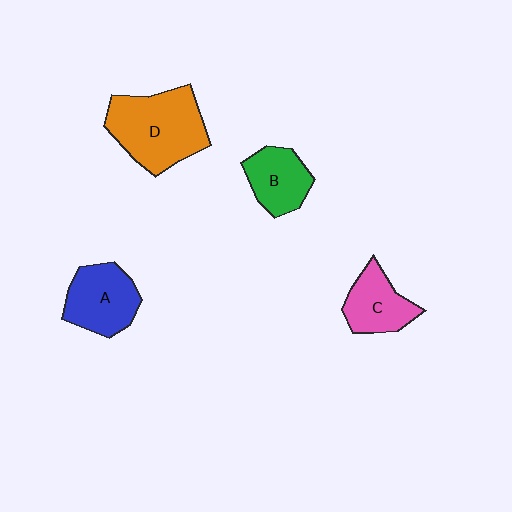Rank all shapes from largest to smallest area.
From largest to smallest: D (orange), A (blue), C (pink), B (green).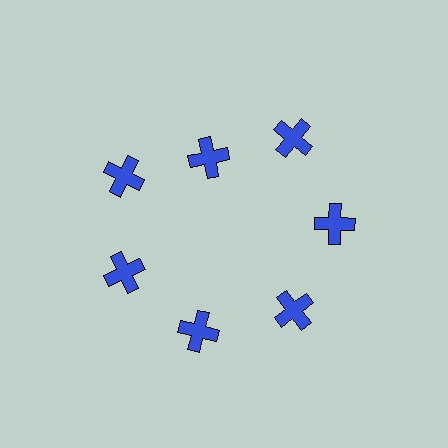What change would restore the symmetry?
The symmetry would be restored by moving it outward, back onto the ring so that all 7 crosses sit at equal angles and equal distance from the center.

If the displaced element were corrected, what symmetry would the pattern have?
It would have 7-fold rotational symmetry — the pattern would map onto itself every 51 degrees.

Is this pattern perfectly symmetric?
No. The 7 blue crosses are arranged in a ring, but one element near the 12 o'clock position is pulled inward toward the center, breaking the 7-fold rotational symmetry.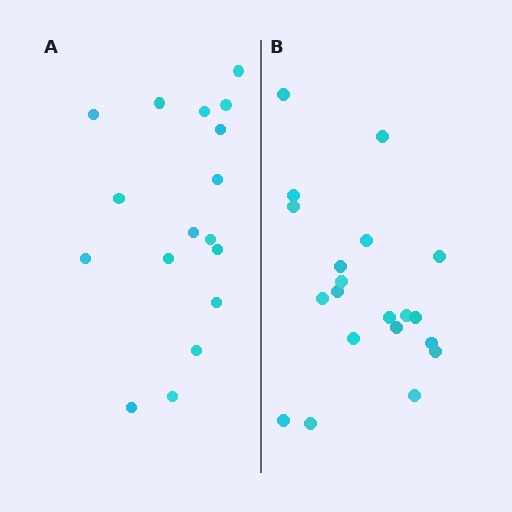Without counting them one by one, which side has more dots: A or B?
Region B (the right region) has more dots.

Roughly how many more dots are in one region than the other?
Region B has just a few more — roughly 2 or 3 more dots than region A.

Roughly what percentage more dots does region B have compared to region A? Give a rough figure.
About 20% more.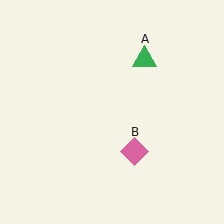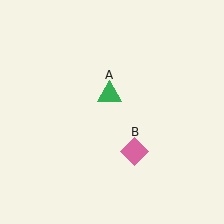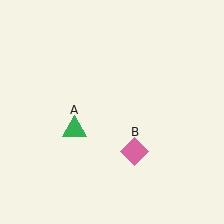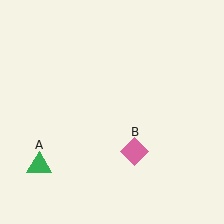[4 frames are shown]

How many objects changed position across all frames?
1 object changed position: green triangle (object A).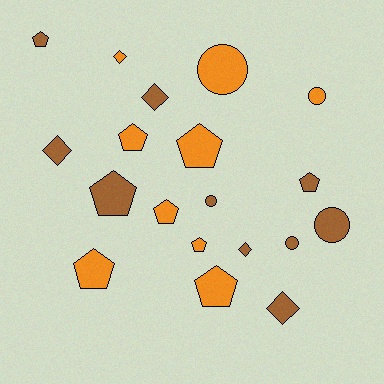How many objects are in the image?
There are 19 objects.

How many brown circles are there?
There are 3 brown circles.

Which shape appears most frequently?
Pentagon, with 9 objects.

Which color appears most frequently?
Brown, with 10 objects.